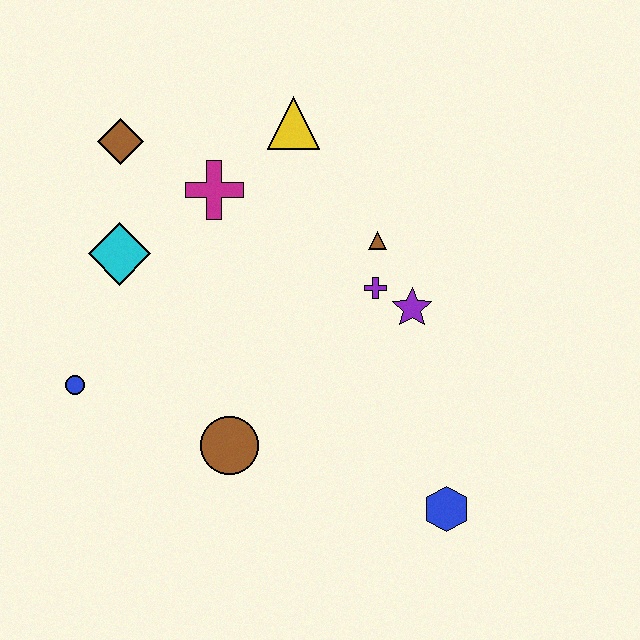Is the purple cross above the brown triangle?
No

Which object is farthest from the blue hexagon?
The brown diamond is farthest from the blue hexagon.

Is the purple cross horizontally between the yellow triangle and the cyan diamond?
No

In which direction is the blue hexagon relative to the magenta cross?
The blue hexagon is below the magenta cross.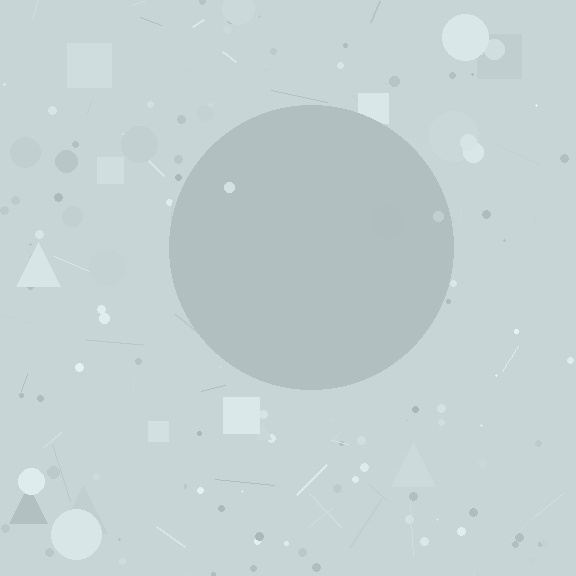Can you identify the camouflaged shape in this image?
The camouflaged shape is a circle.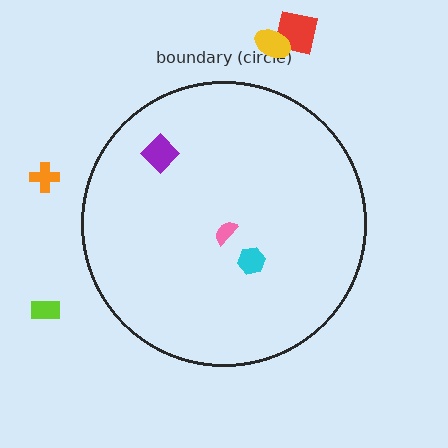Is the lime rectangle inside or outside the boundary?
Outside.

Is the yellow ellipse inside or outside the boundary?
Outside.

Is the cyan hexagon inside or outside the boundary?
Inside.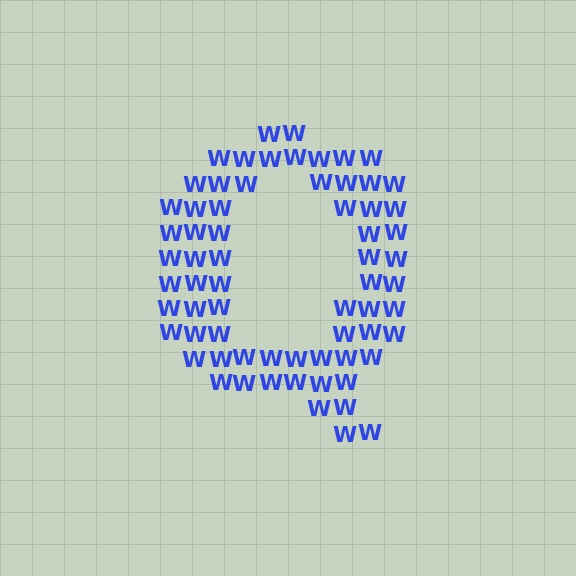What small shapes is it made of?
It is made of small letter W's.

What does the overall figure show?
The overall figure shows the letter Q.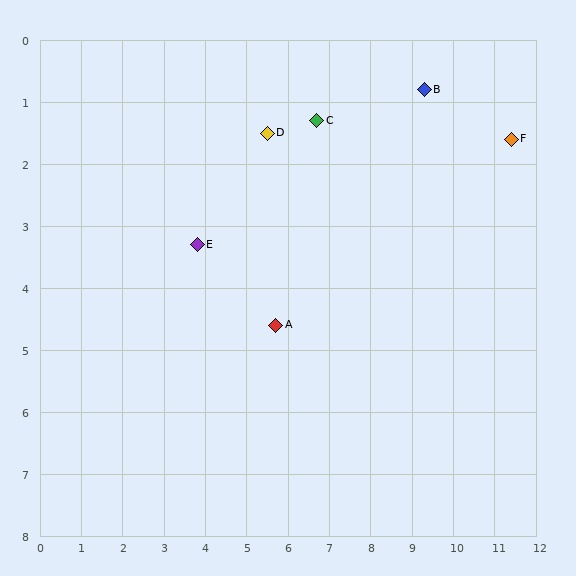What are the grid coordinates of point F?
Point F is at approximately (11.4, 1.6).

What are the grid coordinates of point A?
Point A is at approximately (5.7, 4.6).